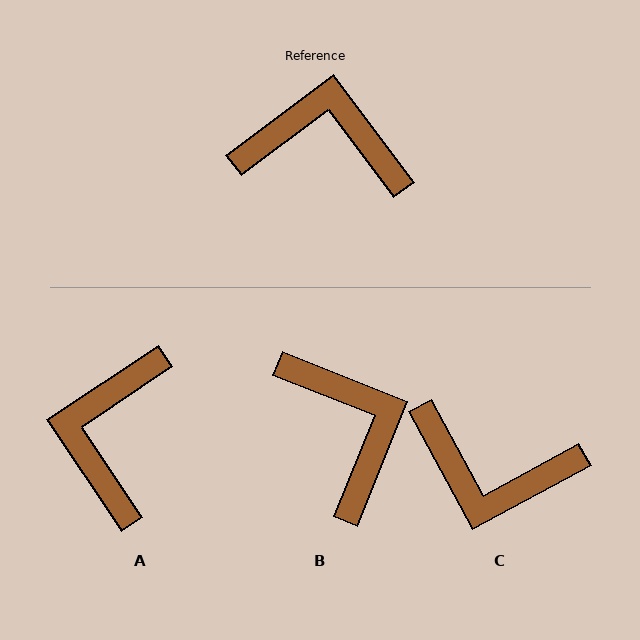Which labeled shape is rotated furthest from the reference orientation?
C, about 172 degrees away.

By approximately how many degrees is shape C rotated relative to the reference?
Approximately 172 degrees counter-clockwise.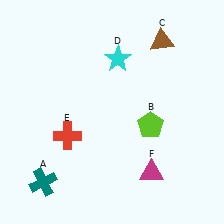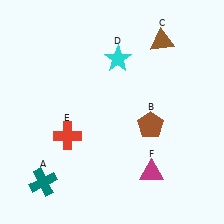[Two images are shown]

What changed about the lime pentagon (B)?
In Image 1, B is lime. In Image 2, it changed to brown.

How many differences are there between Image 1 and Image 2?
There is 1 difference between the two images.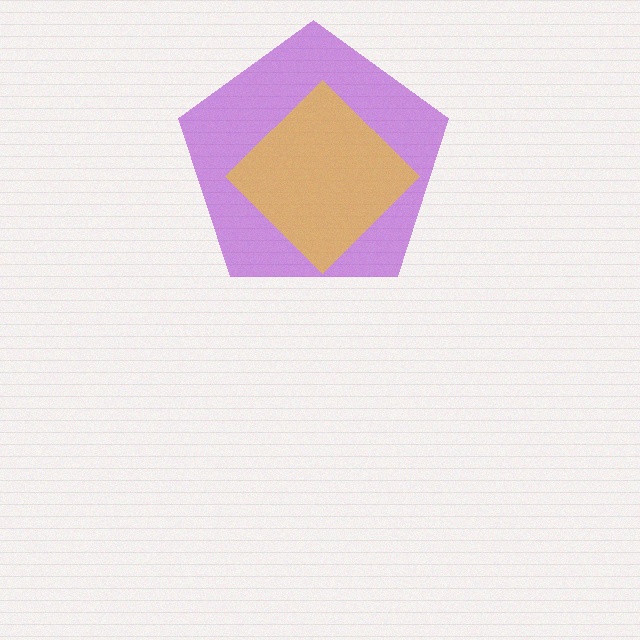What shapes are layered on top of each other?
The layered shapes are: a purple pentagon, a yellow diamond.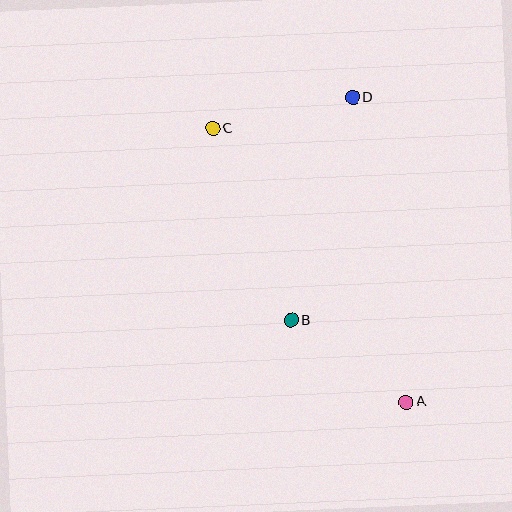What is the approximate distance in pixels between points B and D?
The distance between B and D is approximately 232 pixels.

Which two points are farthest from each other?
Points A and C are farthest from each other.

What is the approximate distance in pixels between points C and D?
The distance between C and D is approximately 144 pixels.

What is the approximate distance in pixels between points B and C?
The distance between B and C is approximately 207 pixels.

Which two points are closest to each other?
Points A and B are closest to each other.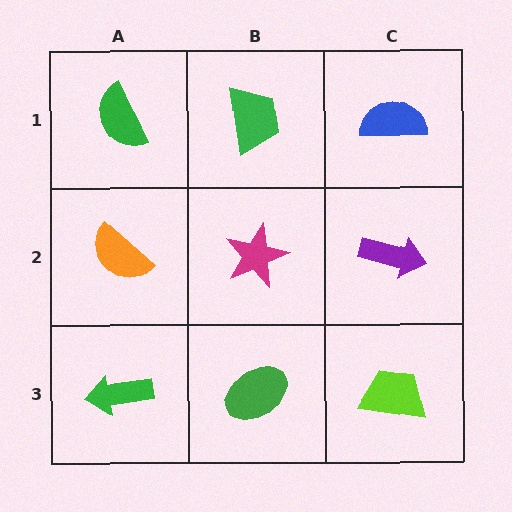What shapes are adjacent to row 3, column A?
An orange semicircle (row 2, column A), a green ellipse (row 3, column B).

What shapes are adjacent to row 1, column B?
A magenta star (row 2, column B), a green semicircle (row 1, column A), a blue semicircle (row 1, column C).